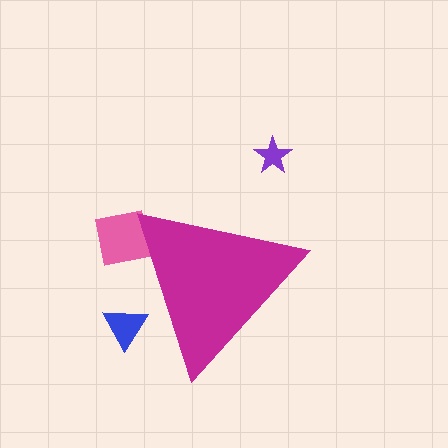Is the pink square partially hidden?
Yes, the pink square is partially hidden behind the magenta triangle.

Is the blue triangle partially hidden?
Yes, the blue triangle is partially hidden behind the magenta triangle.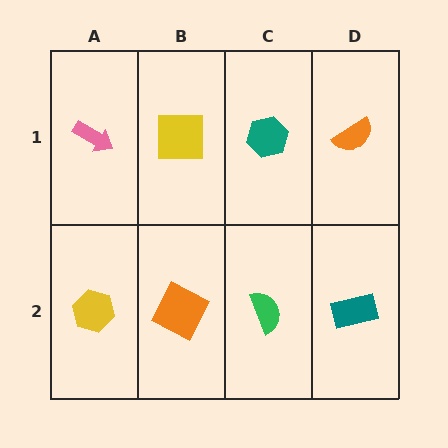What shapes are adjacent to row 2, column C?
A teal hexagon (row 1, column C), an orange square (row 2, column B), a teal rectangle (row 2, column D).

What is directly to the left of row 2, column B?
A yellow hexagon.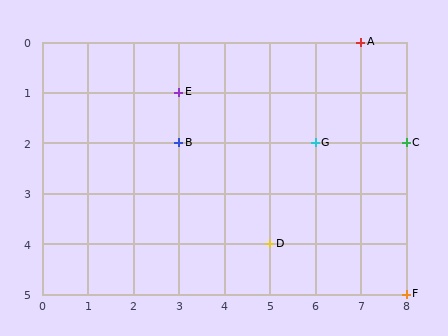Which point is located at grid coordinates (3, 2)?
Point B is at (3, 2).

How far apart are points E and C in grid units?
Points E and C are 5 columns and 1 row apart (about 5.1 grid units diagonally).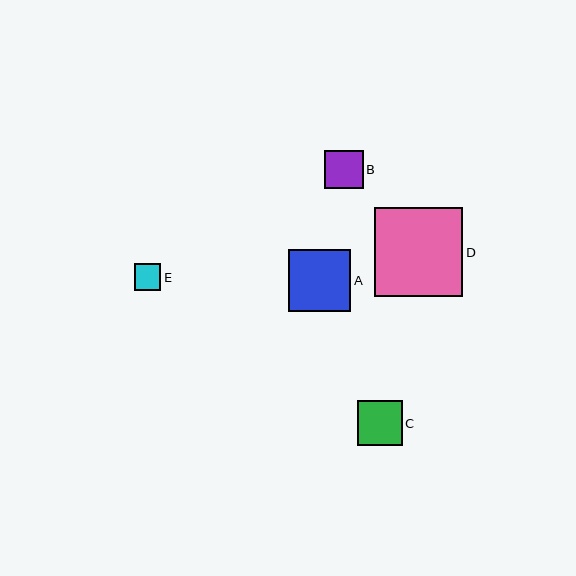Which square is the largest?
Square D is the largest with a size of approximately 89 pixels.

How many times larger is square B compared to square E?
Square B is approximately 1.4 times the size of square E.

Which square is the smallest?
Square E is the smallest with a size of approximately 27 pixels.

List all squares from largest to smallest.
From largest to smallest: D, A, C, B, E.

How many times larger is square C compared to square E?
Square C is approximately 1.7 times the size of square E.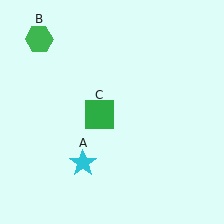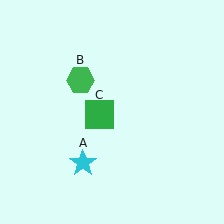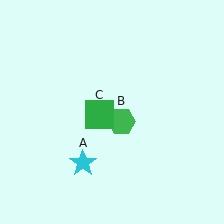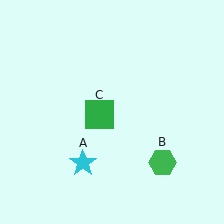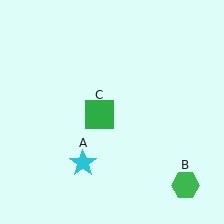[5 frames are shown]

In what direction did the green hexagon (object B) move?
The green hexagon (object B) moved down and to the right.